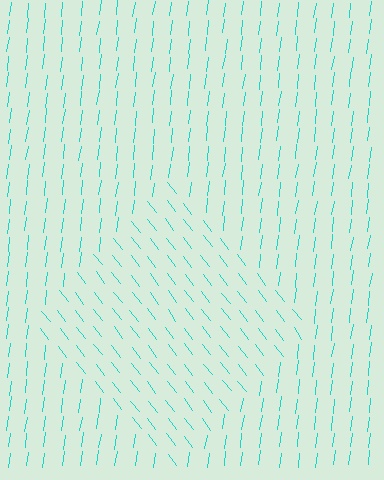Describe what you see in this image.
The image is filled with small cyan line segments. A diamond region in the image has lines oriented differently from the surrounding lines, creating a visible texture boundary.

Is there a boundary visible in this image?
Yes, there is a texture boundary formed by a change in line orientation.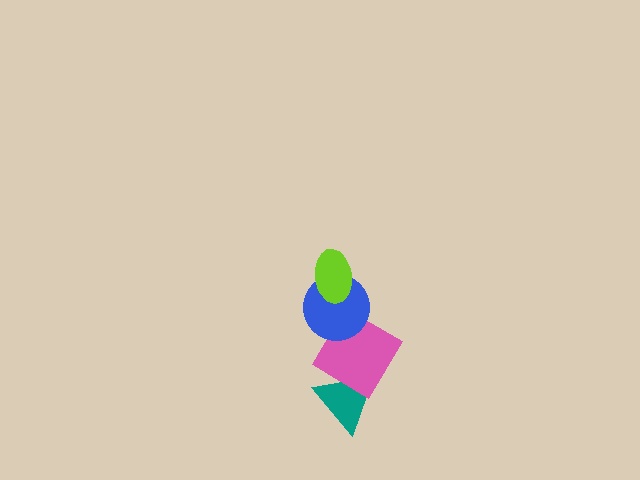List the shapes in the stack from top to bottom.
From top to bottom: the lime ellipse, the blue circle, the pink diamond, the teal triangle.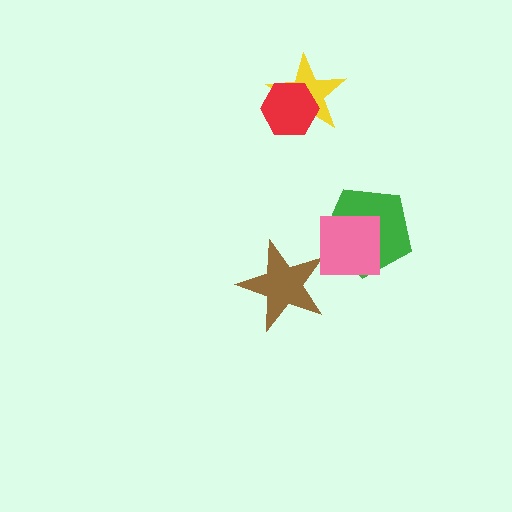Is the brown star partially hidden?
No, no other shape covers it.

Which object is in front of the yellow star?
The red hexagon is in front of the yellow star.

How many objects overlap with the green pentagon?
1 object overlaps with the green pentagon.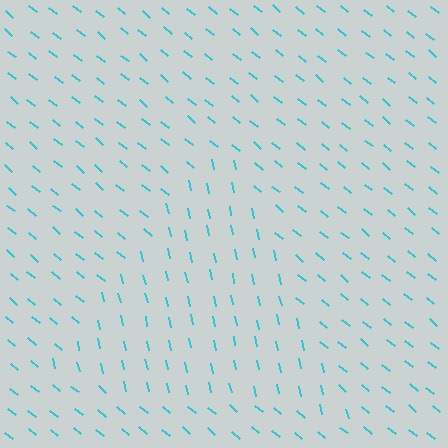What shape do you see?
I see a triangle.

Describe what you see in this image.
The image is filled with small cyan line segments. A triangle region in the image has lines oriented differently from the surrounding lines, creating a visible texture boundary.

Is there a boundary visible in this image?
Yes, there is a texture boundary formed by a change in line orientation.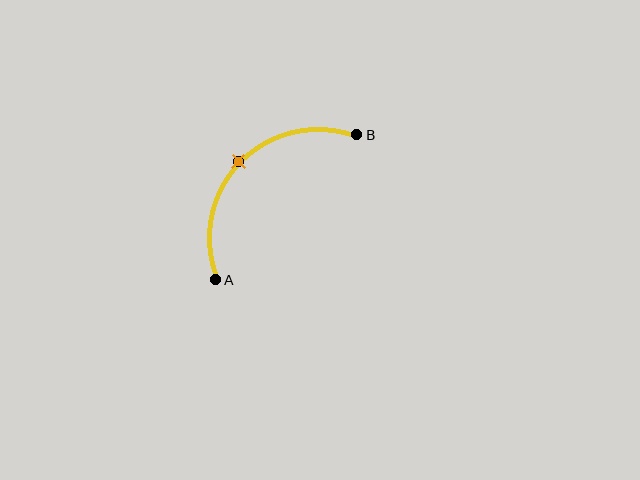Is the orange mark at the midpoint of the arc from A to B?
Yes. The orange mark lies on the arc at equal arc-length from both A and B — it is the arc midpoint.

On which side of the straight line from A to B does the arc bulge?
The arc bulges above and to the left of the straight line connecting A and B.